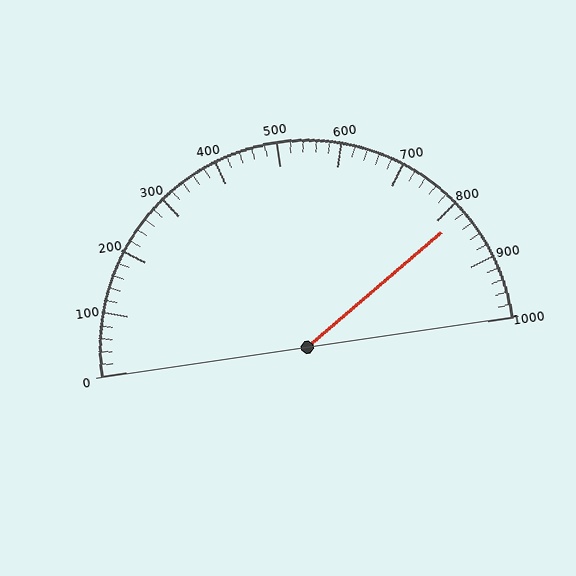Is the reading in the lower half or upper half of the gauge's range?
The reading is in the upper half of the range (0 to 1000).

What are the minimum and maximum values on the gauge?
The gauge ranges from 0 to 1000.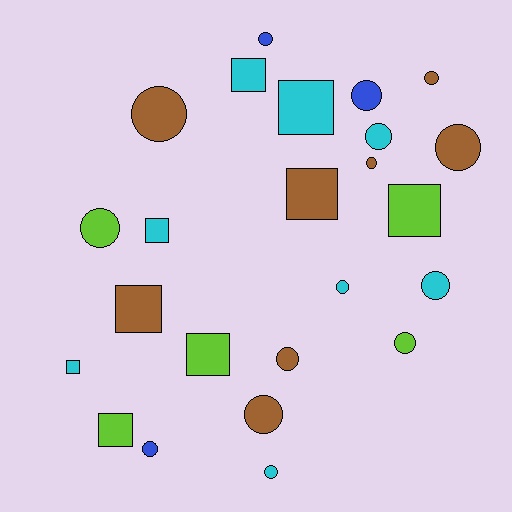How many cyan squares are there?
There are 4 cyan squares.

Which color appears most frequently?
Brown, with 8 objects.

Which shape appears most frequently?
Circle, with 15 objects.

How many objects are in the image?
There are 24 objects.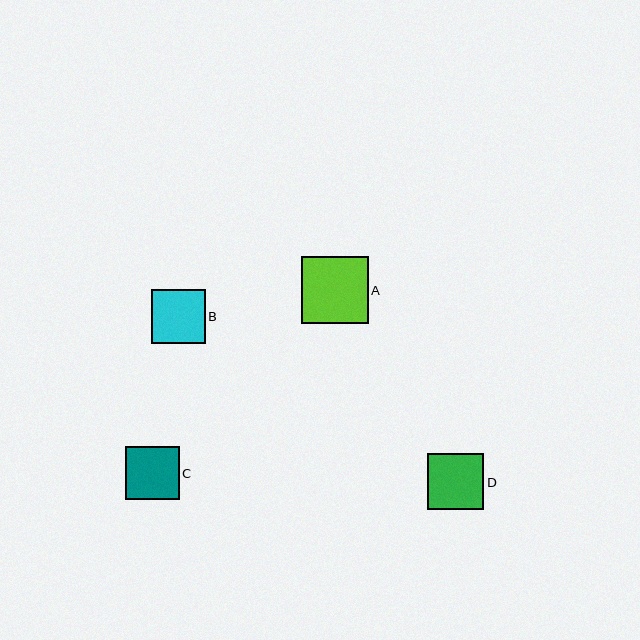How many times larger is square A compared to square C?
Square A is approximately 1.3 times the size of square C.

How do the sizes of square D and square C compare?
Square D and square C are approximately the same size.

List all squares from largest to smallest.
From largest to smallest: A, D, B, C.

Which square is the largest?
Square A is the largest with a size of approximately 67 pixels.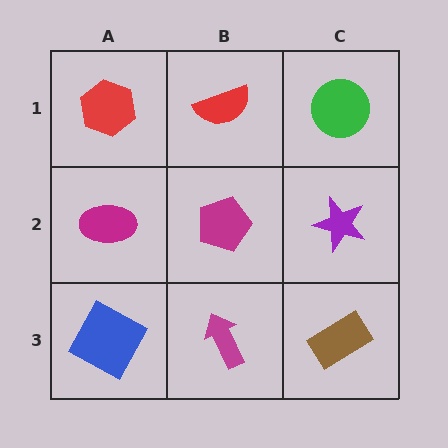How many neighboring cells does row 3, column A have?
2.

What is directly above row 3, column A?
A magenta ellipse.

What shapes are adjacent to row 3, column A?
A magenta ellipse (row 2, column A), a magenta arrow (row 3, column B).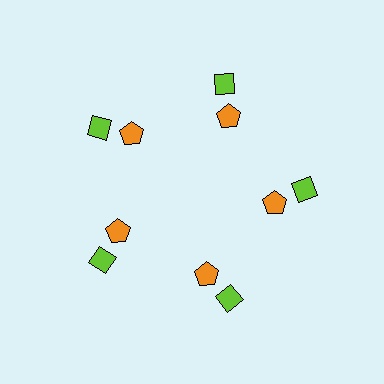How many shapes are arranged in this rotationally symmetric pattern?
There are 10 shapes, arranged in 5 groups of 2.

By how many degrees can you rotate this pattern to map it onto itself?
The pattern maps onto itself every 72 degrees of rotation.